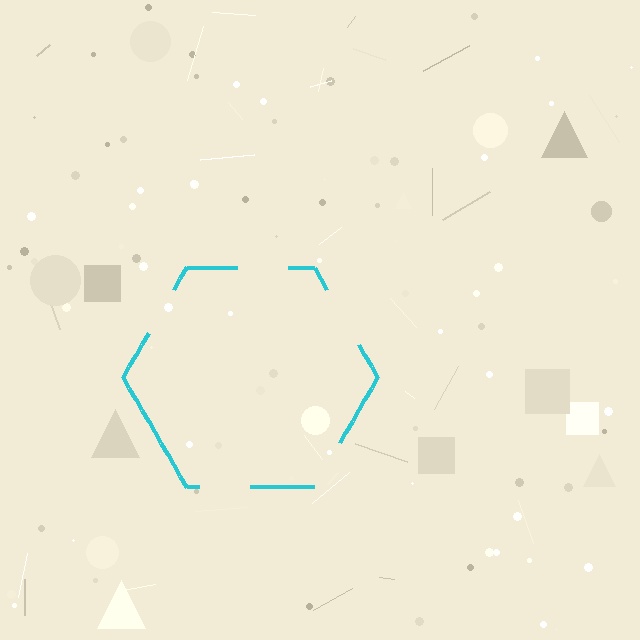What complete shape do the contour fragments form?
The contour fragments form a hexagon.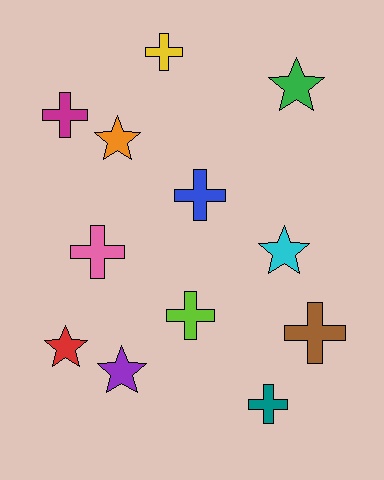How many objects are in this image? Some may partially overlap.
There are 12 objects.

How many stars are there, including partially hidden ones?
There are 5 stars.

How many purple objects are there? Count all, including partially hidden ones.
There is 1 purple object.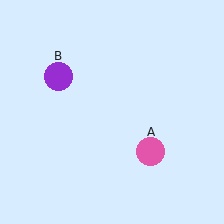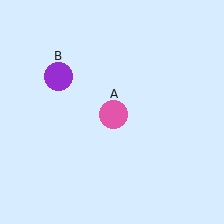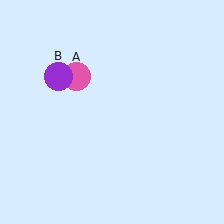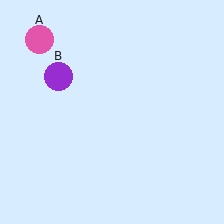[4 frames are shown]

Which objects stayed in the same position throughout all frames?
Purple circle (object B) remained stationary.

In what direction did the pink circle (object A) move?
The pink circle (object A) moved up and to the left.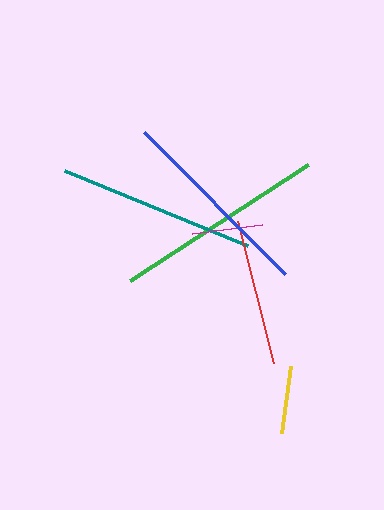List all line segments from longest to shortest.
From longest to shortest: green, blue, teal, red, magenta, yellow.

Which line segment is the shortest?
The yellow line is the shortest at approximately 68 pixels.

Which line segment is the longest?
The green line is the longest at approximately 212 pixels.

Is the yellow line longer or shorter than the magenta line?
The magenta line is longer than the yellow line.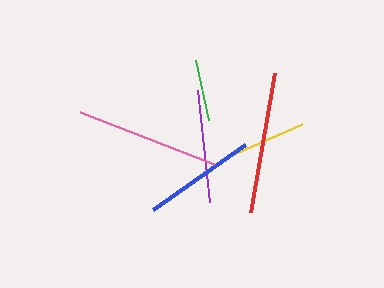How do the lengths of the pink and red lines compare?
The pink and red lines are approximately the same length.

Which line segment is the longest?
The pink line is the longest at approximately 144 pixels.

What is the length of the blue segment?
The blue segment is approximately 112 pixels long.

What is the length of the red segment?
The red segment is approximately 142 pixels long.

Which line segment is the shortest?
The green line is the shortest at approximately 62 pixels.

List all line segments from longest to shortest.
From longest to shortest: pink, red, purple, blue, yellow, green.